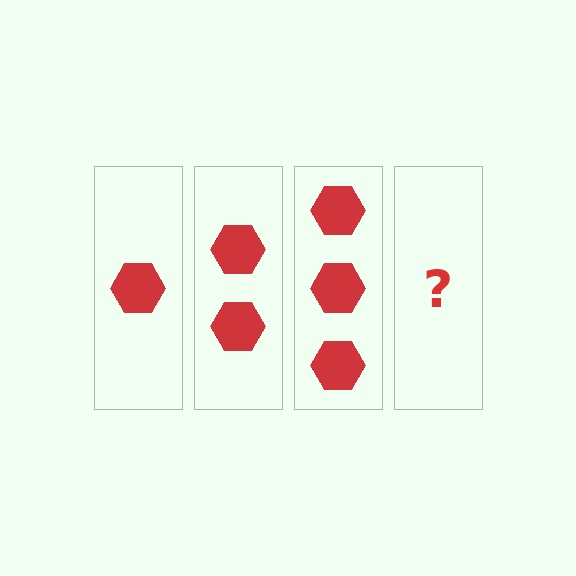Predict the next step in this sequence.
The next step is 4 hexagons.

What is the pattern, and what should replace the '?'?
The pattern is that each step adds one more hexagon. The '?' should be 4 hexagons.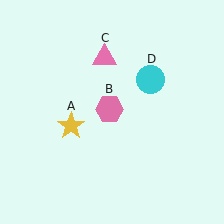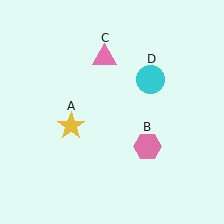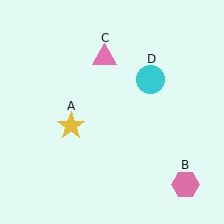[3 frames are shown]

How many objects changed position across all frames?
1 object changed position: pink hexagon (object B).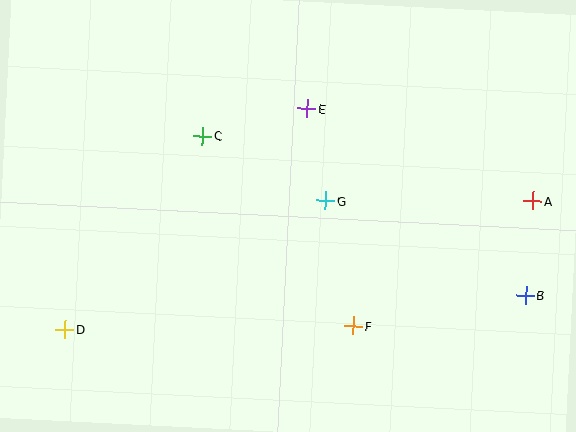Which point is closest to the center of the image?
Point G at (326, 201) is closest to the center.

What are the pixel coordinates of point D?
Point D is at (65, 330).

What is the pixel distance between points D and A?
The distance between D and A is 486 pixels.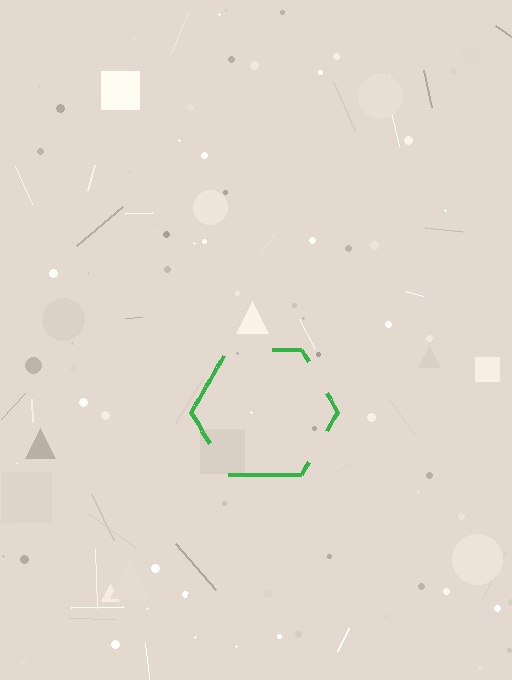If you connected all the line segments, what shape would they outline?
They would outline a hexagon.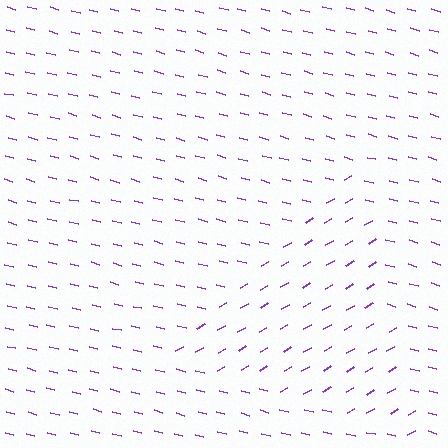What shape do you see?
I see a triangle.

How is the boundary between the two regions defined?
The boundary is defined purely by a change in line orientation (approximately 45 degrees difference). All lines are the same color and thickness.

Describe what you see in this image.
The image is filled with small purple line segments. A triangle region in the image has lines oriented differently from the surrounding lines, creating a visible texture boundary.